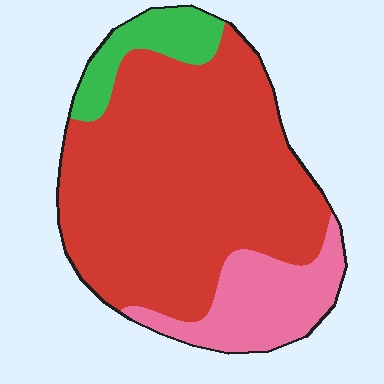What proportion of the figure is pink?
Pink takes up about one sixth (1/6) of the figure.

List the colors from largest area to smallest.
From largest to smallest: red, pink, green.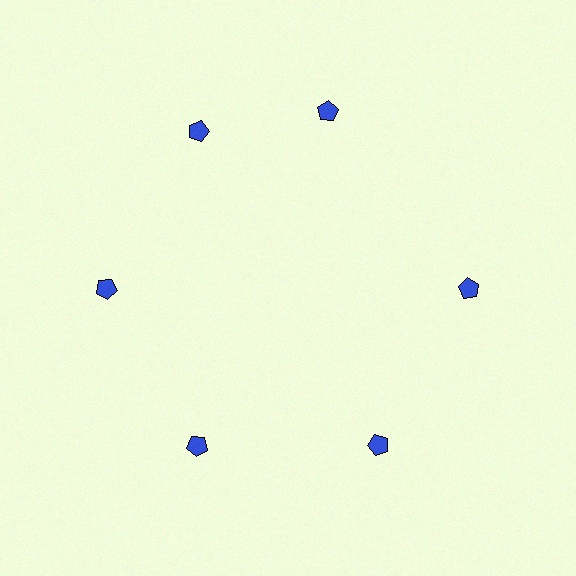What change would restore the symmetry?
The symmetry would be restored by rotating it back into even spacing with its neighbors so that all 6 pentagons sit at equal angles and equal distance from the center.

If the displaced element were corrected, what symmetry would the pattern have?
It would have 6-fold rotational symmetry — the pattern would map onto itself every 60 degrees.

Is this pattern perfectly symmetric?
No. The 6 blue pentagons are arranged in a ring, but one element near the 1 o'clock position is rotated out of alignment along the ring, breaking the 6-fold rotational symmetry.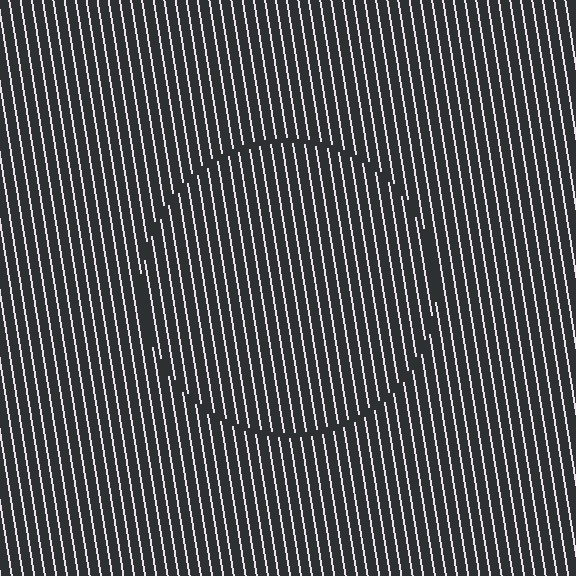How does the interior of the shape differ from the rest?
The interior of the shape contains the same grating, shifted by half a period — the contour is defined by the phase discontinuity where line-ends from the inner and outer gratings abut.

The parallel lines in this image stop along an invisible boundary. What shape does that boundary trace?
An illusory circle. The interior of the shape contains the same grating, shifted by half a period — the contour is defined by the phase discontinuity where line-ends from the inner and outer gratings abut.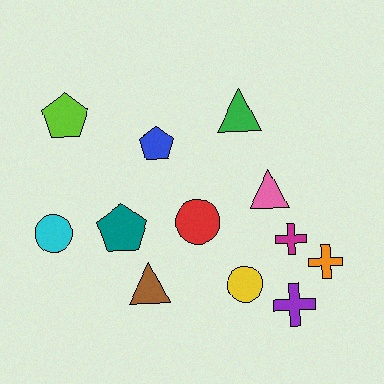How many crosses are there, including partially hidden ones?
There are 3 crosses.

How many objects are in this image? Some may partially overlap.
There are 12 objects.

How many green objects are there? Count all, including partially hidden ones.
There is 1 green object.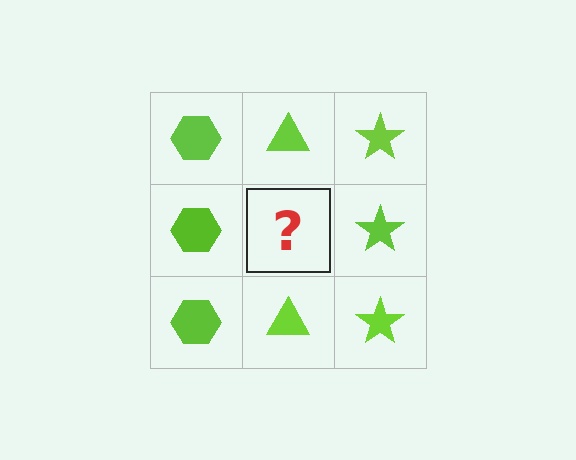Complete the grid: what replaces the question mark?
The question mark should be replaced with a lime triangle.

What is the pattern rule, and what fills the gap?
The rule is that each column has a consistent shape. The gap should be filled with a lime triangle.